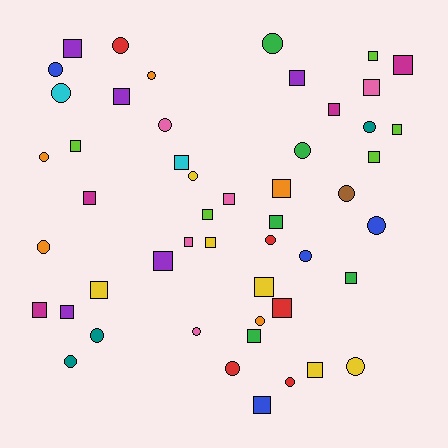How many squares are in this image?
There are 28 squares.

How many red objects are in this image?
There are 5 red objects.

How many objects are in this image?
There are 50 objects.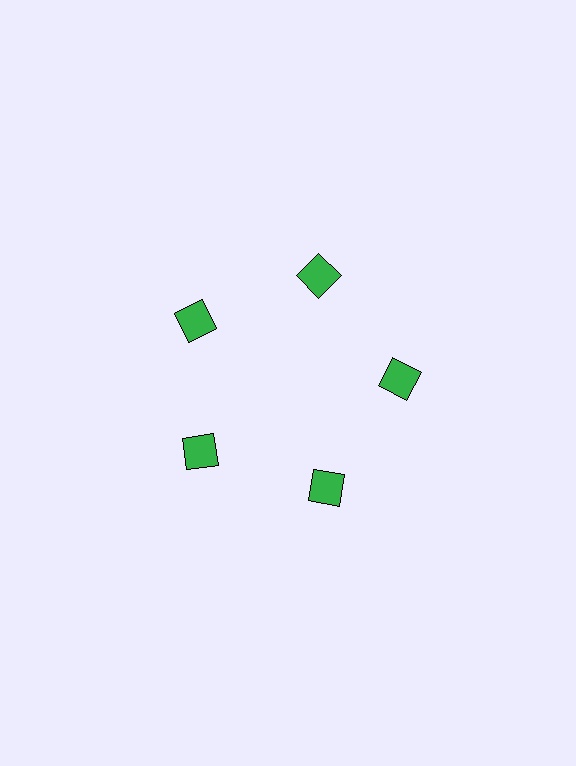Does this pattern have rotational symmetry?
Yes, this pattern has 5-fold rotational symmetry. It looks the same after rotating 72 degrees around the center.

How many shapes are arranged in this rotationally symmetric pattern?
There are 5 shapes, arranged in 5 groups of 1.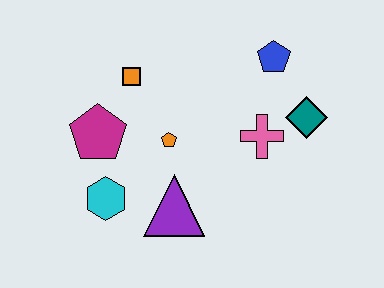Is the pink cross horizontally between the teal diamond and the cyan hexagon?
Yes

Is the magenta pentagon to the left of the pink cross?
Yes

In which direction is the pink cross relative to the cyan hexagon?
The pink cross is to the right of the cyan hexagon.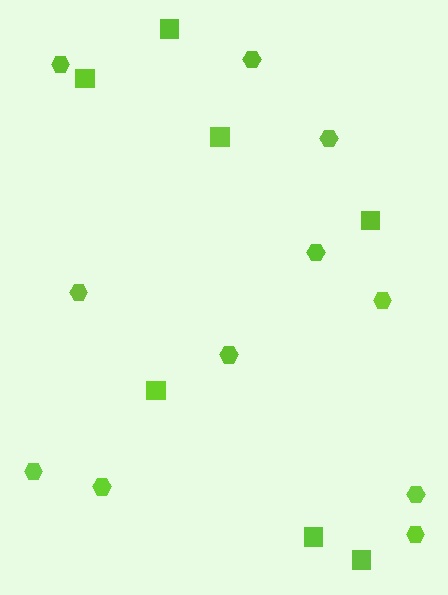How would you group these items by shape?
There are 2 groups: one group of squares (7) and one group of hexagons (11).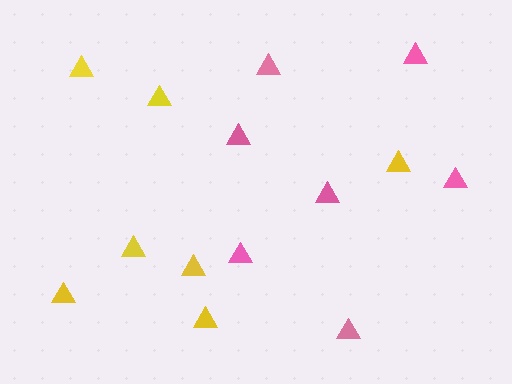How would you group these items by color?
There are 2 groups: one group of pink triangles (7) and one group of yellow triangles (7).